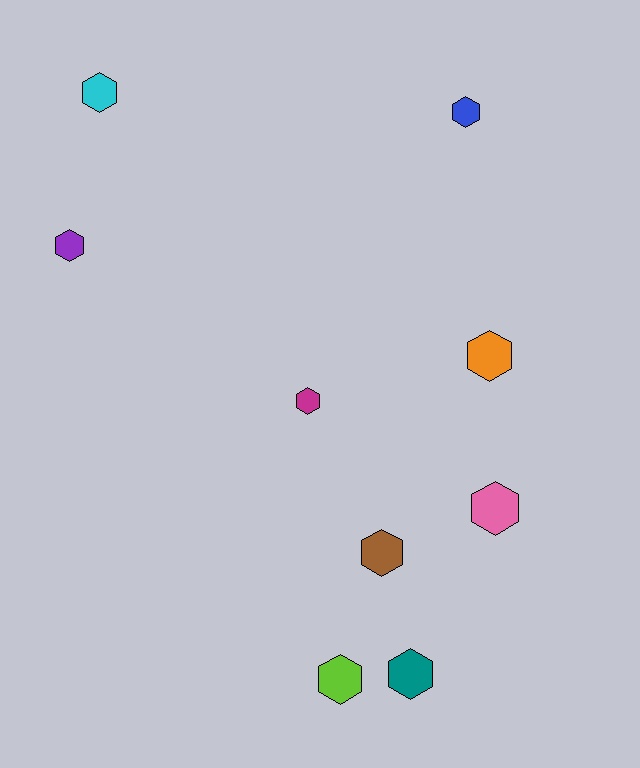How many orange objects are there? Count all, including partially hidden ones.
There is 1 orange object.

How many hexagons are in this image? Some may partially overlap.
There are 9 hexagons.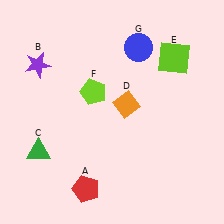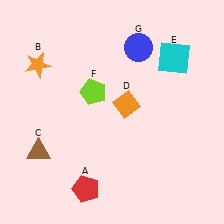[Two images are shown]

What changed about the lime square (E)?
In Image 1, E is lime. In Image 2, it changed to cyan.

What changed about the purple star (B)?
In Image 1, B is purple. In Image 2, it changed to orange.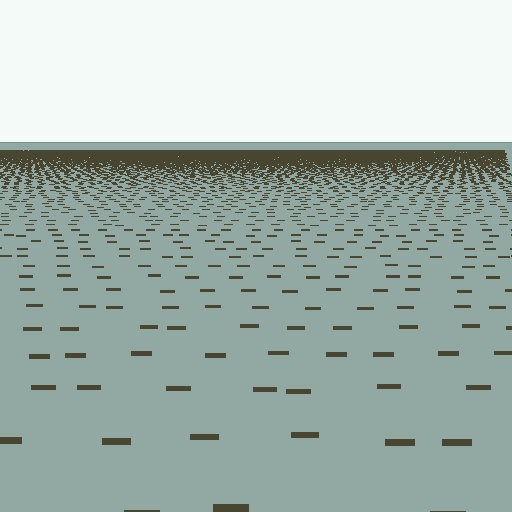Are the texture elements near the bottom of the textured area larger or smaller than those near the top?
Larger. Near the bottom, elements are closer to the viewer and appear at a bigger on-screen size.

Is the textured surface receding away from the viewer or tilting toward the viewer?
The surface is receding away from the viewer. Texture elements get smaller and denser toward the top.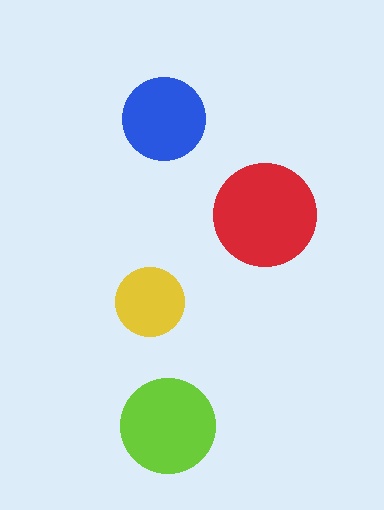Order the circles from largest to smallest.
the red one, the lime one, the blue one, the yellow one.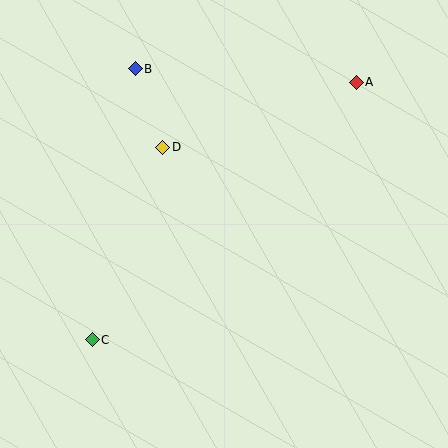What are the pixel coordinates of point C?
Point C is at (92, 340).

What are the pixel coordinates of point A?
Point A is at (356, 82).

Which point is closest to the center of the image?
Point D at (163, 147) is closest to the center.